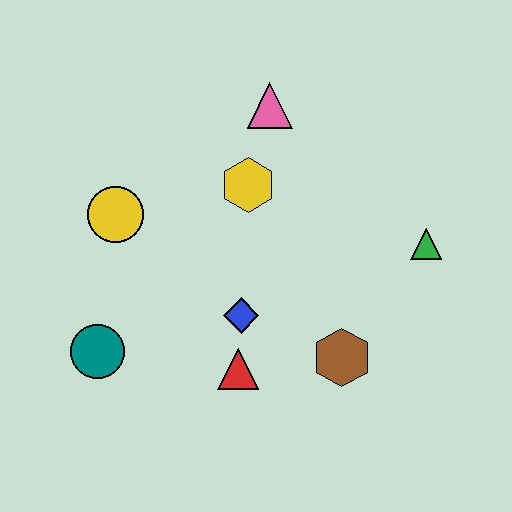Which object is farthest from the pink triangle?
The teal circle is farthest from the pink triangle.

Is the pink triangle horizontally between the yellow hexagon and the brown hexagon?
Yes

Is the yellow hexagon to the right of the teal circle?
Yes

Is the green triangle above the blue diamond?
Yes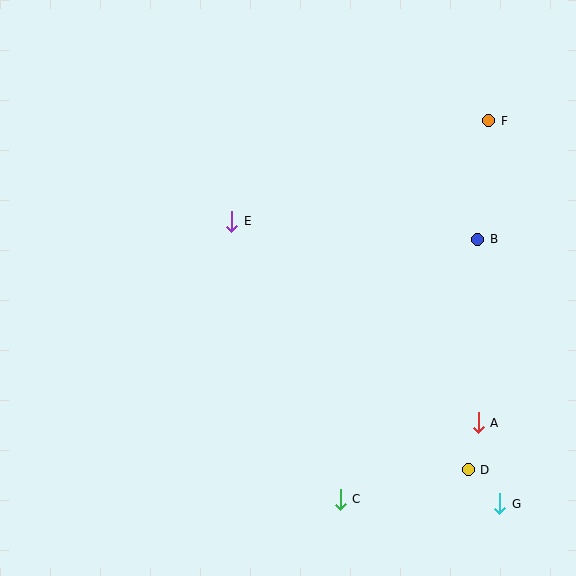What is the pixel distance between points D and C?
The distance between D and C is 132 pixels.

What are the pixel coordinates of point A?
Point A is at (478, 423).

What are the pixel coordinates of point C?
Point C is at (340, 499).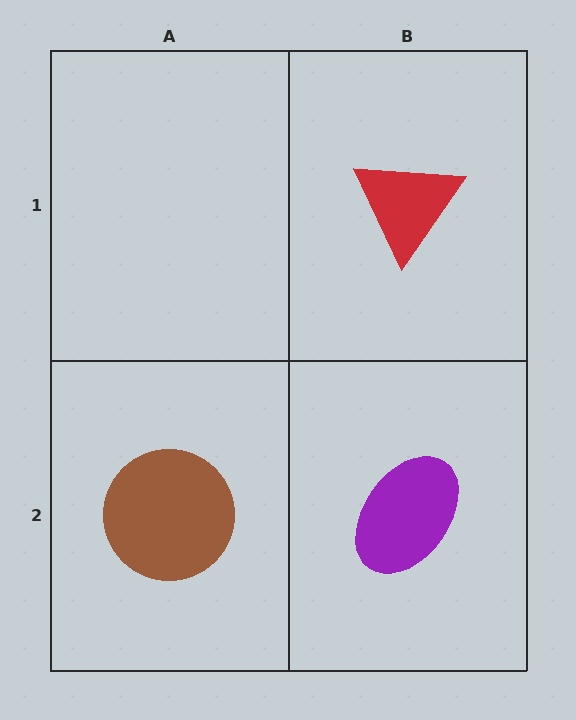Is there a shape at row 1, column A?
No, that cell is empty.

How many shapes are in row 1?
1 shape.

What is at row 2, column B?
A purple ellipse.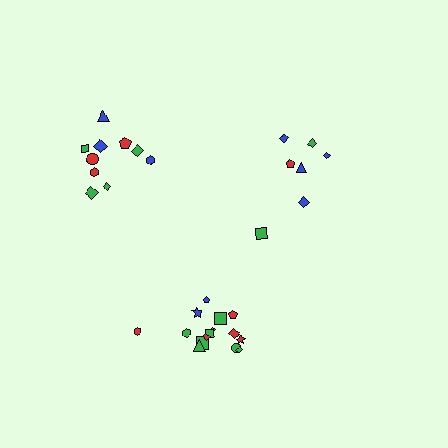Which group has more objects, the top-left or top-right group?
The top-left group.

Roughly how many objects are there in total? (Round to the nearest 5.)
Roughly 30 objects in total.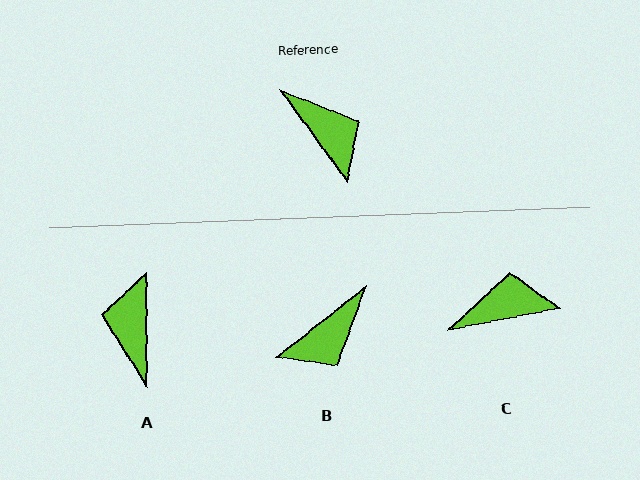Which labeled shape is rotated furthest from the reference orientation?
A, about 144 degrees away.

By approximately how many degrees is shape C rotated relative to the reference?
Approximately 65 degrees counter-clockwise.